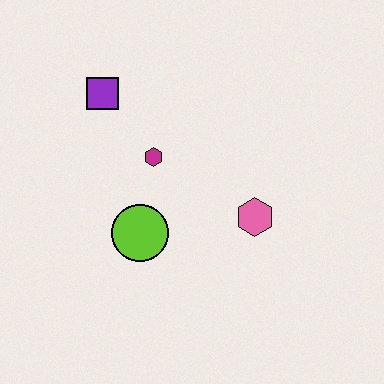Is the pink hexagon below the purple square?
Yes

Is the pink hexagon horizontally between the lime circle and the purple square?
No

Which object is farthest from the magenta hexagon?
The pink hexagon is farthest from the magenta hexagon.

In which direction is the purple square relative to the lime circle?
The purple square is above the lime circle.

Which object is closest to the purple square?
The magenta hexagon is closest to the purple square.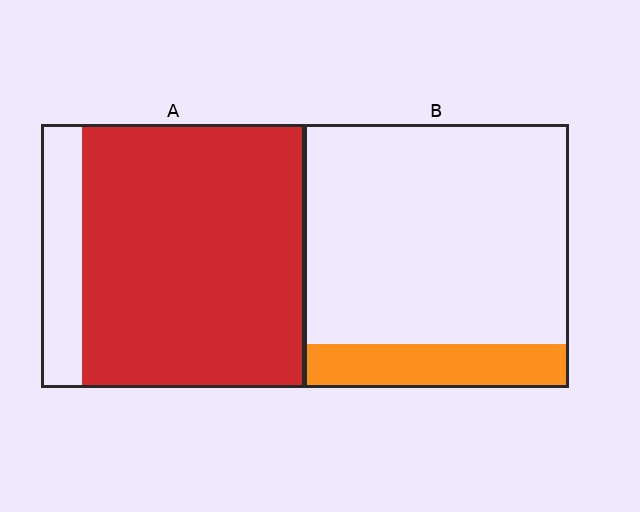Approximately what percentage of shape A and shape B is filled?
A is approximately 85% and B is approximately 15%.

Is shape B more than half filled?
No.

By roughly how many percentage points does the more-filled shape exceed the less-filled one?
By roughly 70 percentage points (A over B).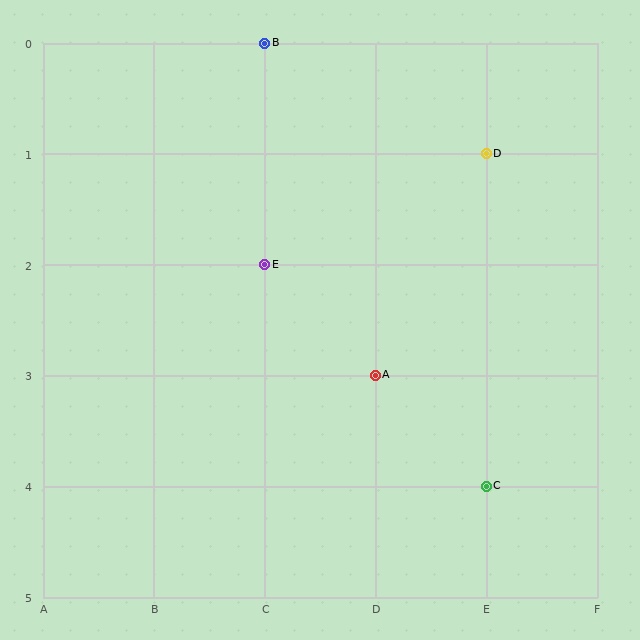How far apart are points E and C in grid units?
Points E and C are 2 columns and 2 rows apart (about 2.8 grid units diagonally).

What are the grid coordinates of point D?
Point D is at grid coordinates (E, 1).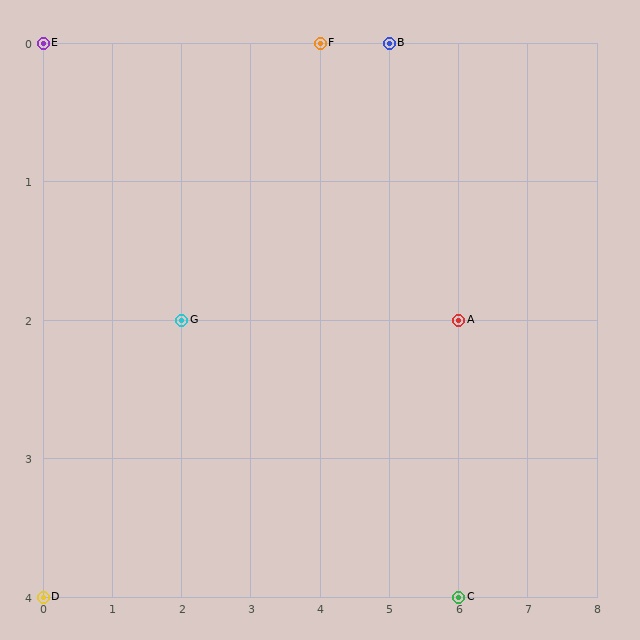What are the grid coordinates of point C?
Point C is at grid coordinates (6, 4).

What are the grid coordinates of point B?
Point B is at grid coordinates (5, 0).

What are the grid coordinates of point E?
Point E is at grid coordinates (0, 0).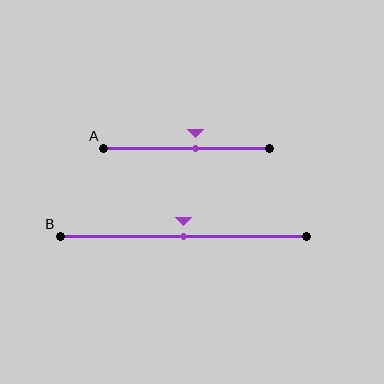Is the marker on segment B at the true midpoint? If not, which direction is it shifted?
Yes, the marker on segment B is at the true midpoint.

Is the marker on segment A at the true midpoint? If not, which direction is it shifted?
No, the marker on segment A is shifted to the right by about 5% of the segment length.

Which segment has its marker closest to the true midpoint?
Segment B has its marker closest to the true midpoint.